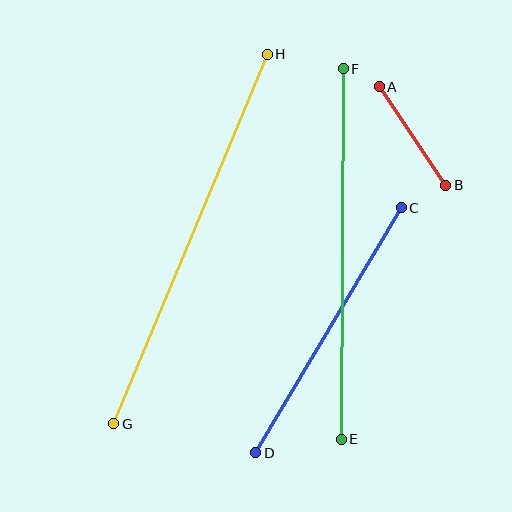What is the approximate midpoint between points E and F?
The midpoint is at approximately (342, 254) pixels.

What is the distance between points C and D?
The distance is approximately 285 pixels.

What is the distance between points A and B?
The distance is approximately 119 pixels.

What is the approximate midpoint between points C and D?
The midpoint is at approximately (328, 330) pixels.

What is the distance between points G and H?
The distance is approximately 400 pixels.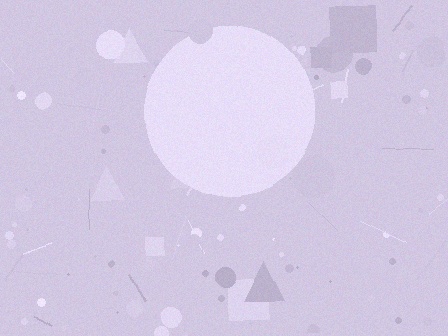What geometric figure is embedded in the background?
A circle is embedded in the background.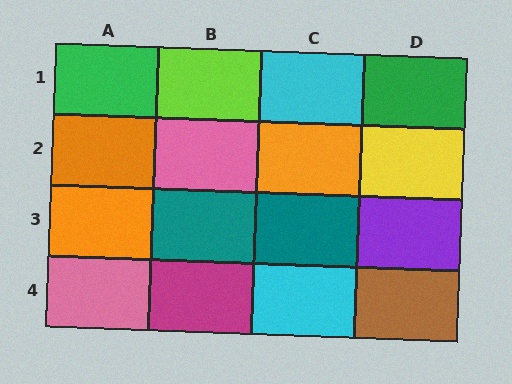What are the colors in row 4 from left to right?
Pink, magenta, cyan, brown.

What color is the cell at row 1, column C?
Cyan.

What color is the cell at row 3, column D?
Purple.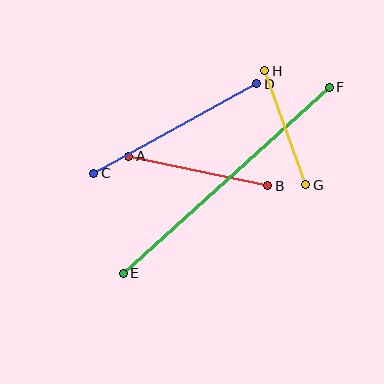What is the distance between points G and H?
The distance is approximately 121 pixels.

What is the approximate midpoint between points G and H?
The midpoint is at approximately (285, 128) pixels.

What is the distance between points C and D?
The distance is approximately 186 pixels.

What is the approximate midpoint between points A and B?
The midpoint is at approximately (198, 171) pixels.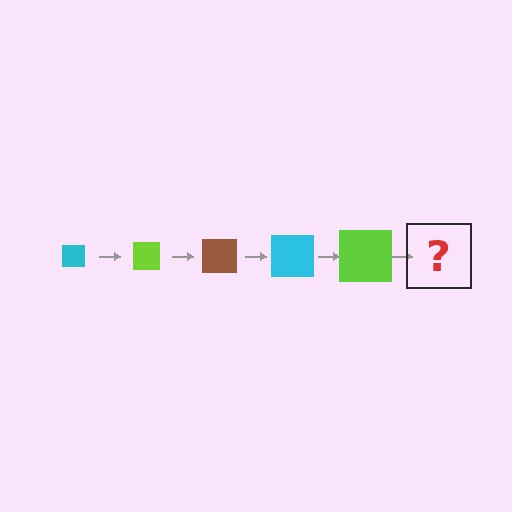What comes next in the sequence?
The next element should be a brown square, larger than the previous one.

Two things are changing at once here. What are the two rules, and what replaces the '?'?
The two rules are that the square grows larger each step and the color cycles through cyan, lime, and brown. The '?' should be a brown square, larger than the previous one.